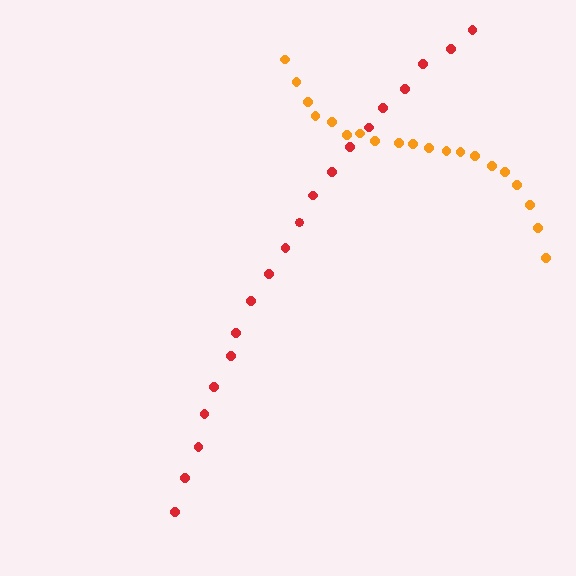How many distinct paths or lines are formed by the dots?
There are 2 distinct paths.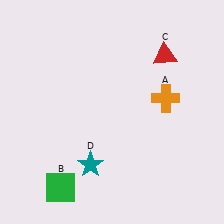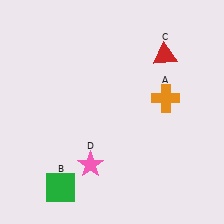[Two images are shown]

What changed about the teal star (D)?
In Image 1, D is teal. In Image 2, it changed to pink.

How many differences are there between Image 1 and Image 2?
There is 1 difference between the two images.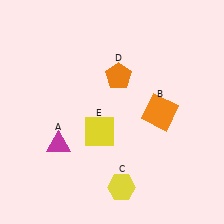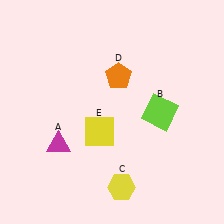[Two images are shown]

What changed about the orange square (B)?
In Image 1, B is orange. In Image 2, it changed to lime.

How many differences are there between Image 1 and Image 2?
There is 1 difference between the two images.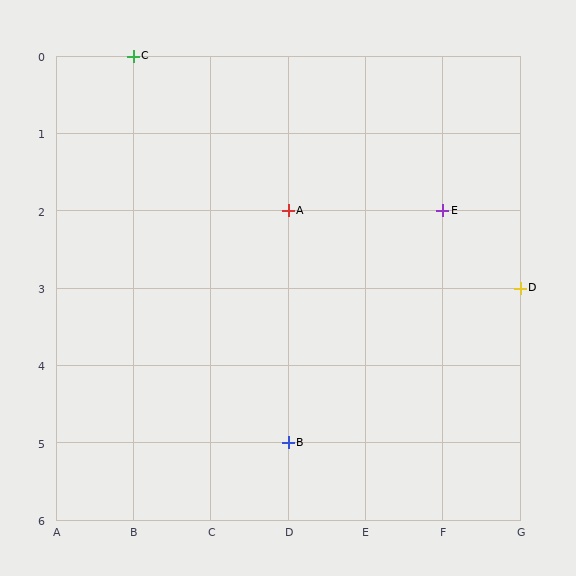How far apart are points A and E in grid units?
Points A and E are 2 columns apart.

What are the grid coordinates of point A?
Point A is at grid coordinates (D, 2).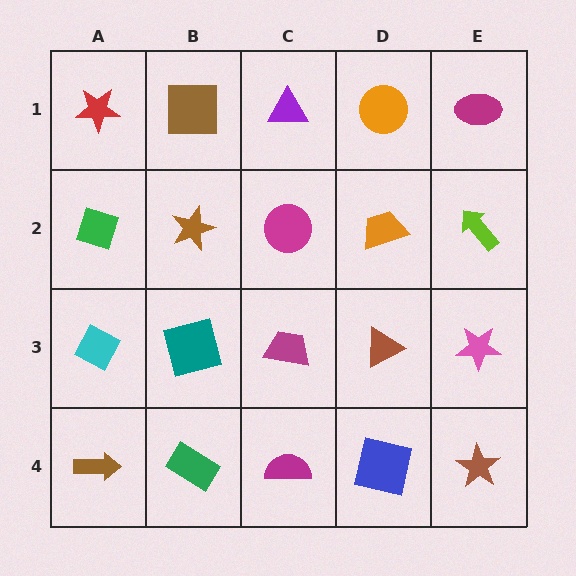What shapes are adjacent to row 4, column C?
A magenta trapezoid (row 3, column C), a green rectangle (row 4, column B), a blue square (row 4, column D).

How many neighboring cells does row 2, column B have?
4.